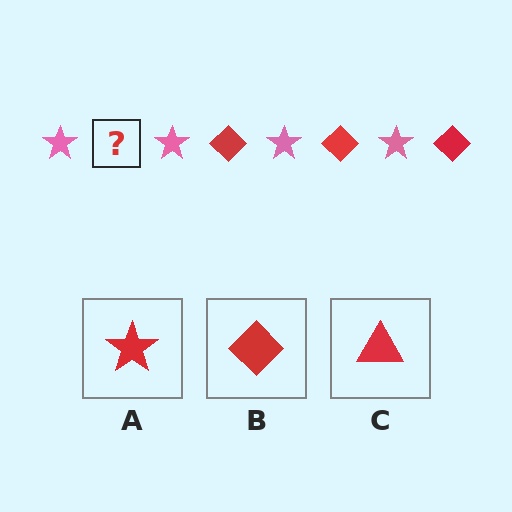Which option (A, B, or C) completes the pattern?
B.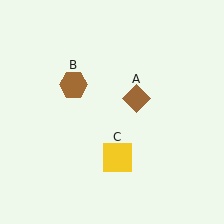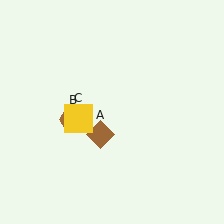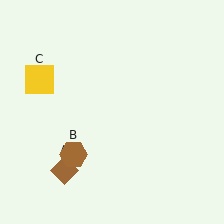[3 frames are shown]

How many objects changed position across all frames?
3 objects changed position: brown diamond (object A), brown hexagon (object B), yellow square (object C).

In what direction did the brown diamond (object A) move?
The brown diamond (object A) moved down and to the left.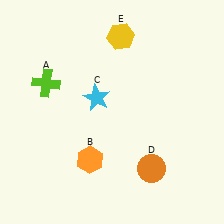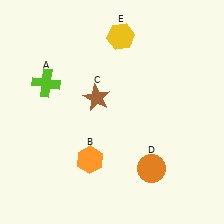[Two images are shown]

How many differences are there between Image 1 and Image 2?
There is 1 difference between the two images.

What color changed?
The star (C) changed from cyan in Image 1 to brown in Image 2.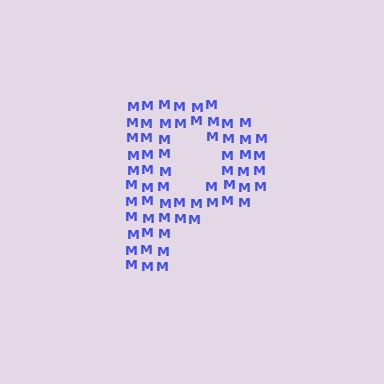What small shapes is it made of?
It is made of small letter M's.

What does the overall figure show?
The overall figure shows the letter P.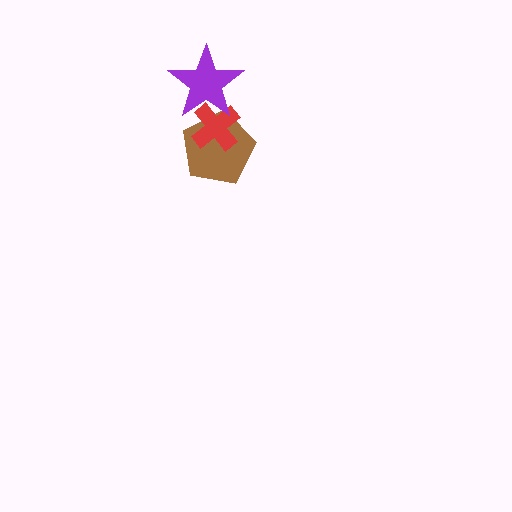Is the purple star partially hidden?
No, no other shape covers it.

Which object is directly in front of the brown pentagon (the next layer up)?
The red cross is directly in front of the brown pentagon.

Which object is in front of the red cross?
The purple star is in front of the red cross.